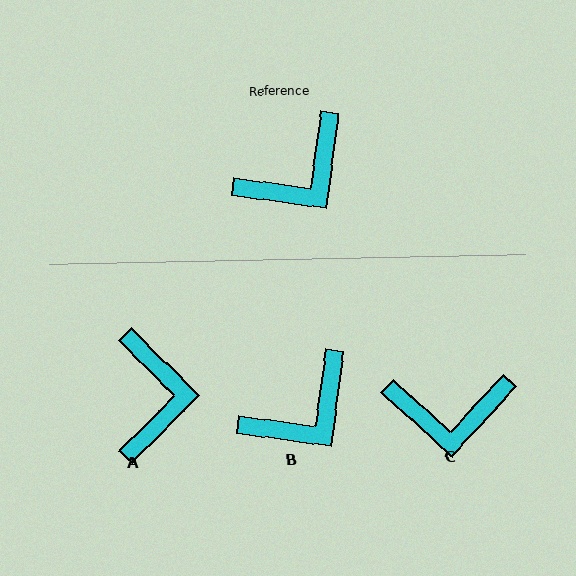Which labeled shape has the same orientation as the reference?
B.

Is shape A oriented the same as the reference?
No, it is off by about 53 degrees.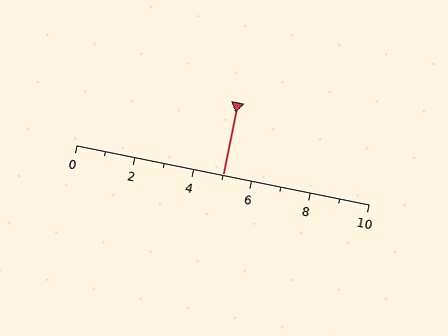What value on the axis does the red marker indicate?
The marker indicates approximately 5.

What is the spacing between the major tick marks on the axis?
The major ticks are spaced 2 apart.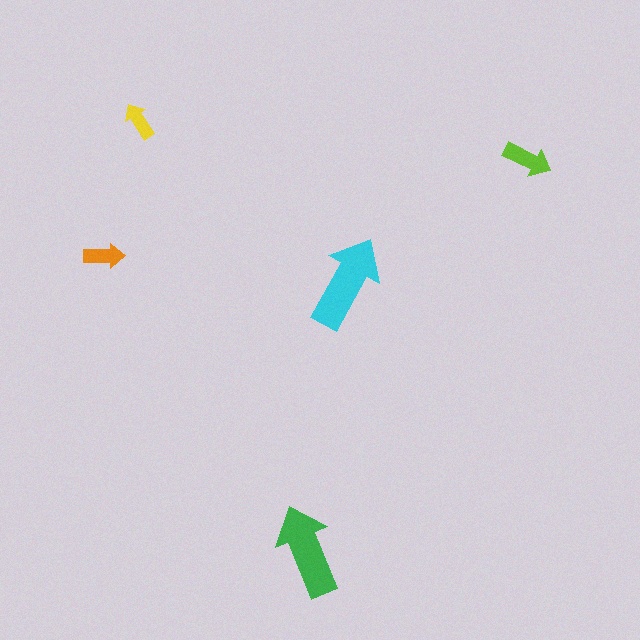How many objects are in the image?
There are 5 objects in the image.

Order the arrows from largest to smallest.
the cyan one, the green one, the lime one, the orange one, the yellow one.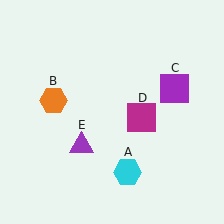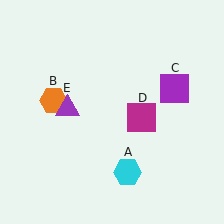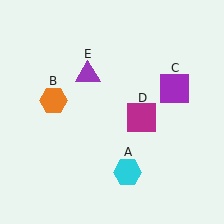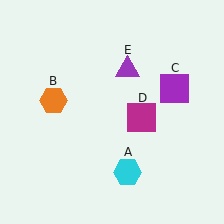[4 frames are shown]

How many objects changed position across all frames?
1 object changed position: purple triangle (object E).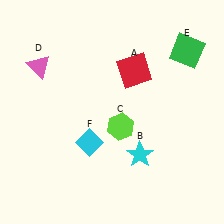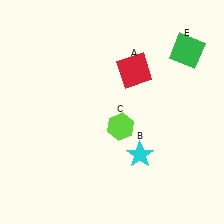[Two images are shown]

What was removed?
The pink triangle (D), the cyan diamond (F) were removed in Image 2.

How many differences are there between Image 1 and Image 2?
There are 2 differences between the two images.